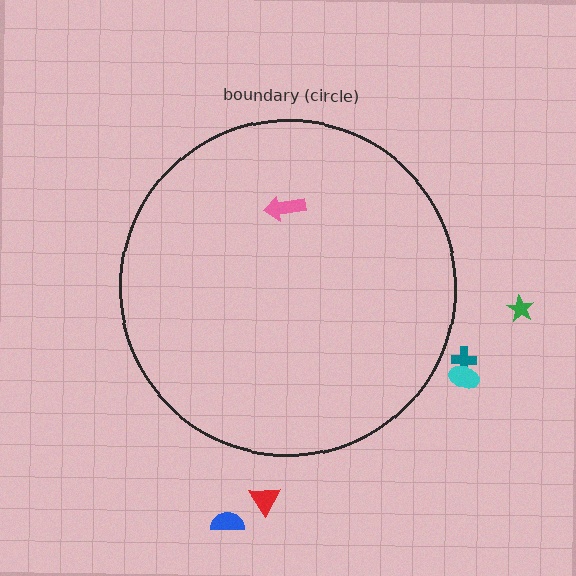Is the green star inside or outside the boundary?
Outside.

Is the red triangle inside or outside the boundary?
Outside.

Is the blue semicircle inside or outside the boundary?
Outside.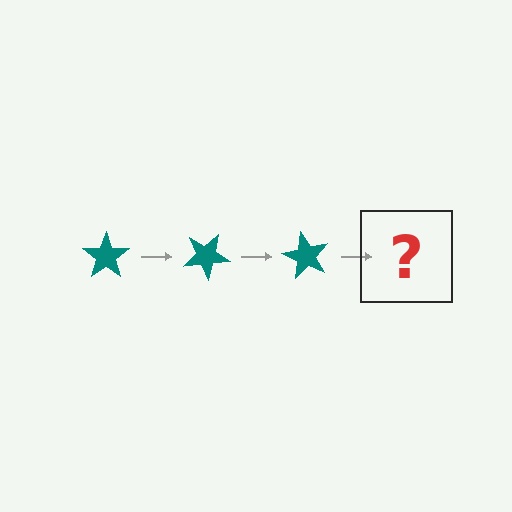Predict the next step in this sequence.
The next step is a teal star rotated 90 degrees.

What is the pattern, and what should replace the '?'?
The pattern is that the star rotates 30 degrees each step. The '?' should be a teal star rotated 90 degrees.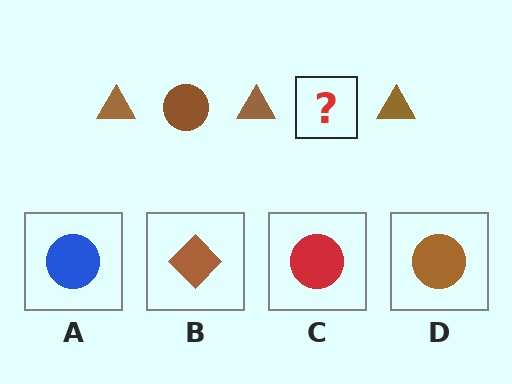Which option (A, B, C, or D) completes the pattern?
D.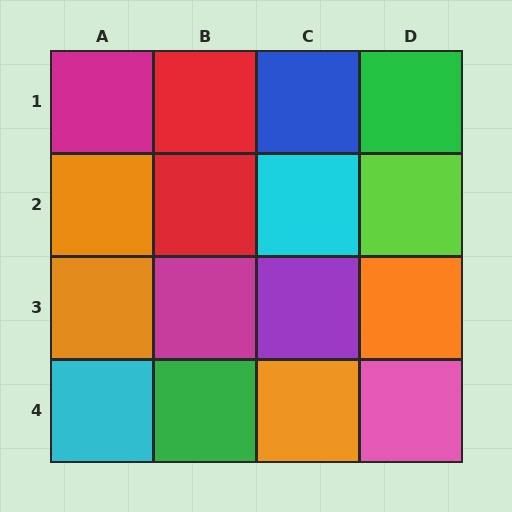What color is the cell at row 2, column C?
Cyan.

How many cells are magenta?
2 cells are magenta.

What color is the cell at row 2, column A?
Orange.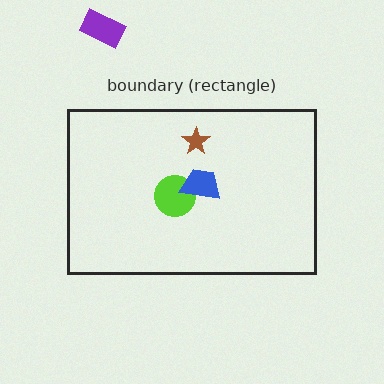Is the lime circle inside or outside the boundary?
Inside.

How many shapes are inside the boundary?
3 inside, 1 outside.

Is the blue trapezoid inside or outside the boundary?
Inside.